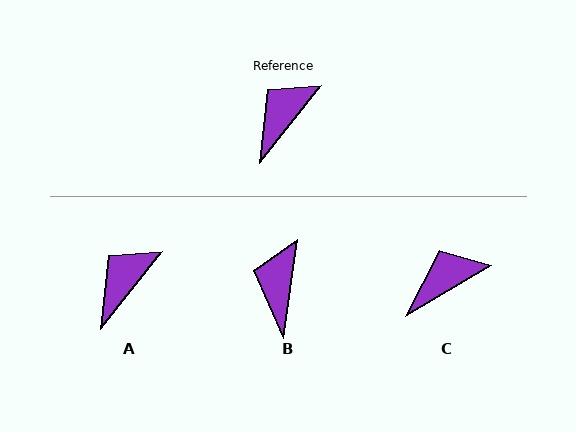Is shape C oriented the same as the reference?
No, it is off by about 21 degrees.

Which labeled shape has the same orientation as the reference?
A.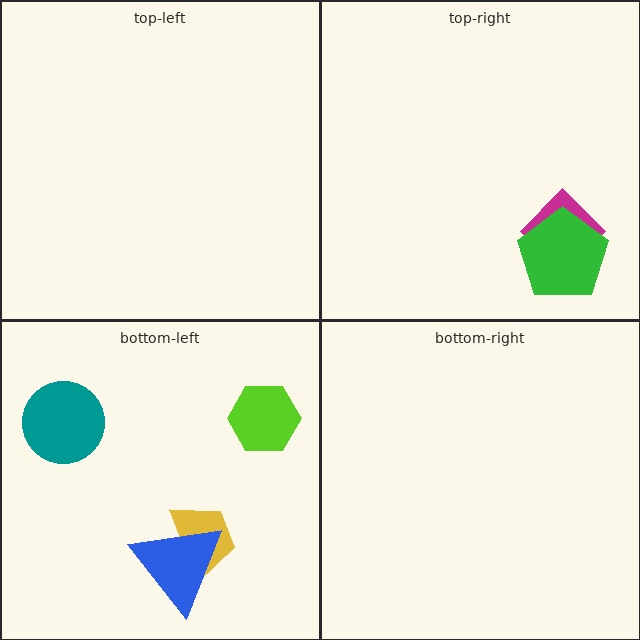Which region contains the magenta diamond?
The top-right region.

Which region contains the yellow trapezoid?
The bottom-left region.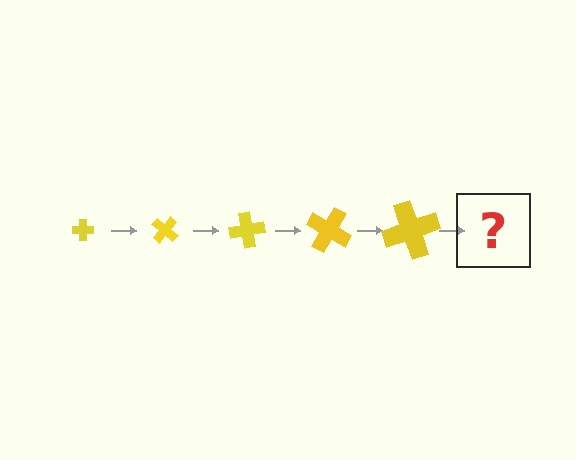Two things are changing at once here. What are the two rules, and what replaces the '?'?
The two rules are that the cross grows larger each step and it rotates 40 degrees each step. The '?' should be a cross, larger than the previous one and rotated 200 degrees from the start.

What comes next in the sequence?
The next element should be a cross, larger than the previous one and rotated 200 degrees from the start.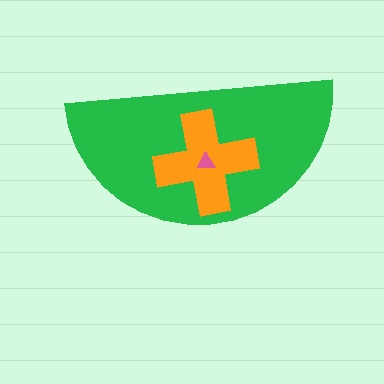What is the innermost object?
The pink triangle.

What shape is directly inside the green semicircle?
The orange cross.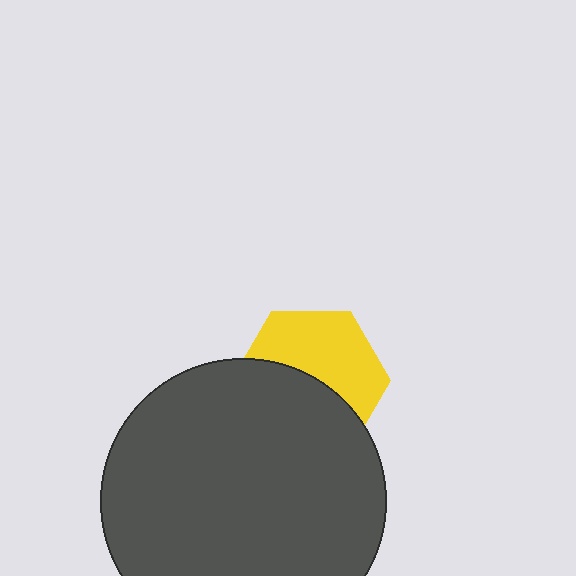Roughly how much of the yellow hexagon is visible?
About half of it is visible (roughly 51%).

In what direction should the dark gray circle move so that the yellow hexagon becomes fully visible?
The dark gray circle should move down. That is the shortest direction to clear the overlap and leave the yellow hexagon fully visible.